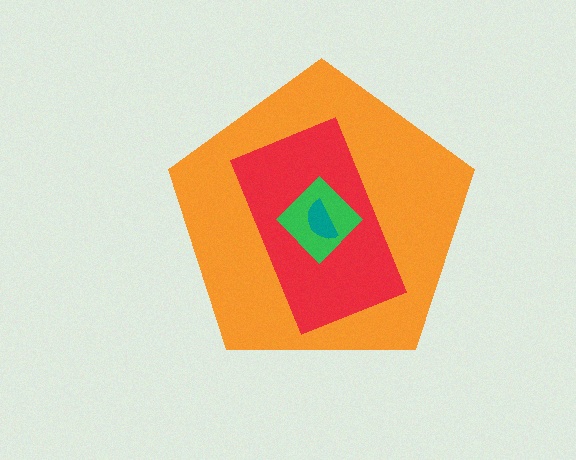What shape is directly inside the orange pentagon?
The red rectangle.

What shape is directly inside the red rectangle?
The green diamond.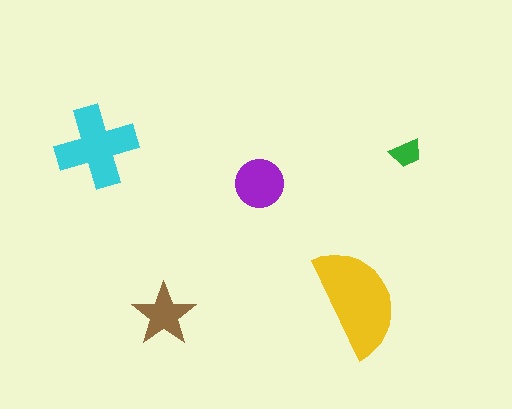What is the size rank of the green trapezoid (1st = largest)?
5th.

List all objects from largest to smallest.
The yellow semicircle, the cyan cross, the purple circle, the brown star, the green trapezoid.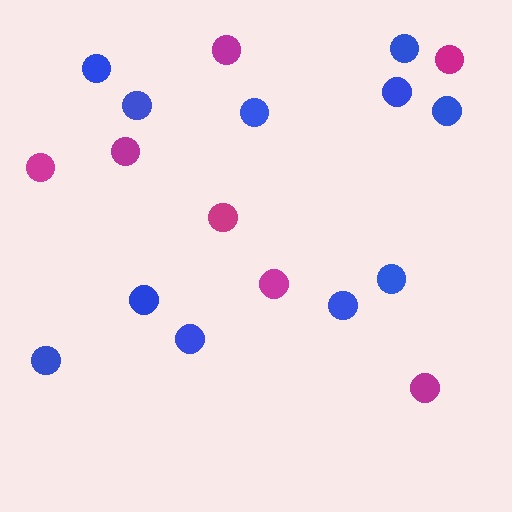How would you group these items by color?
There are 2 groups: one group of blue circles (11) and one group of magenta circles (7).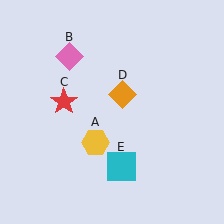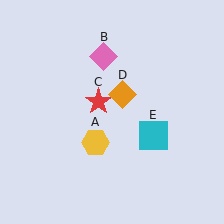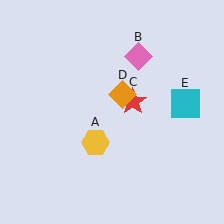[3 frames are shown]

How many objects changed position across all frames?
3 objects changed position: pink diamond (object B), red star (object C), cyan square (object E).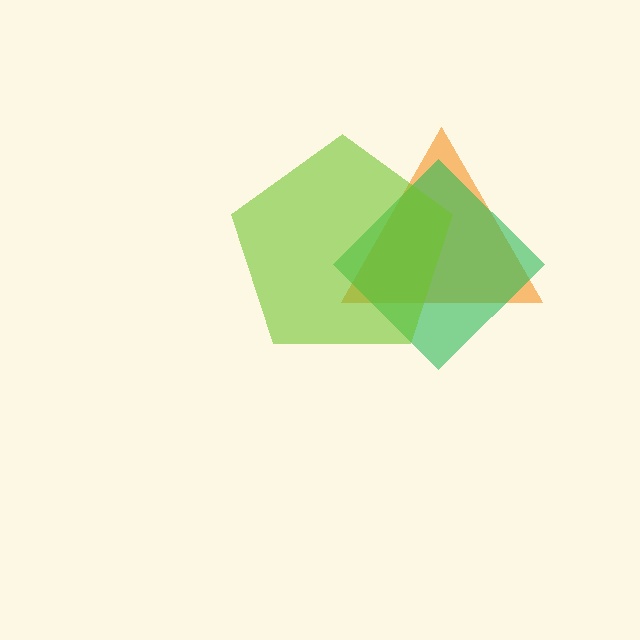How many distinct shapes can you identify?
There are 3 distinct shapes: an orange triangle, a green diamond, a lime pentagon.